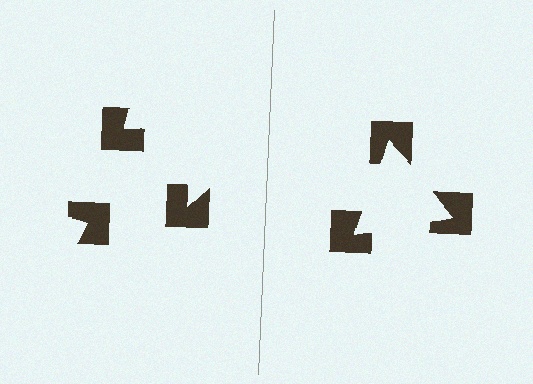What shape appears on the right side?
An illusory triangle.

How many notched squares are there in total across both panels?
6 — 3 on each side.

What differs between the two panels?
The notched squares are positioned identically on both sides; only the wedge orientations differ. On the right they align to a triangle; on the left they are misaligned.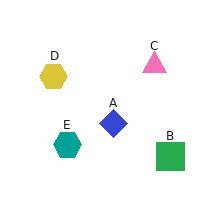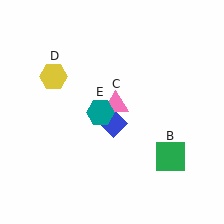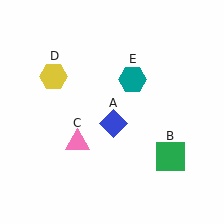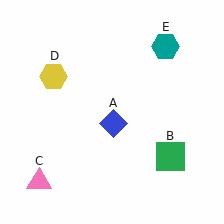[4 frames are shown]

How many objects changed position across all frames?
2 objects changed position: pink triangle (object C), teal hexagon (object E).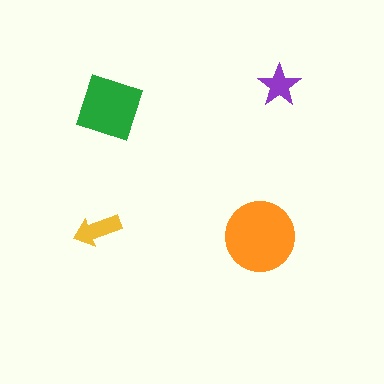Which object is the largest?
The orange circle.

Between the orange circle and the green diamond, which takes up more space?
The orange circle.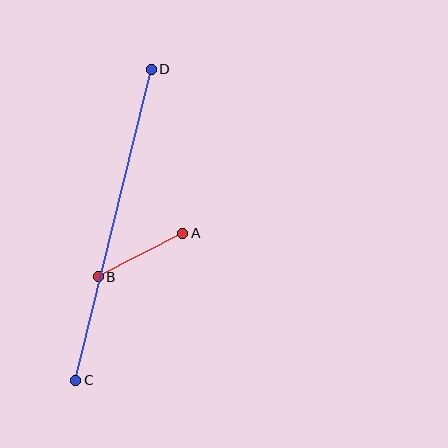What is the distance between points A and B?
The distance is approximately 95 pixels.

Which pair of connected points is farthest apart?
Points C and D are farthest apart.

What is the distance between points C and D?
The distance is approximately 320 pixels.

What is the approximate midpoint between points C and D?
The midpoint is at approximately (113, 225) pixels.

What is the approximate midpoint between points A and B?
The midpoint is at approximately (141, 255) pixels.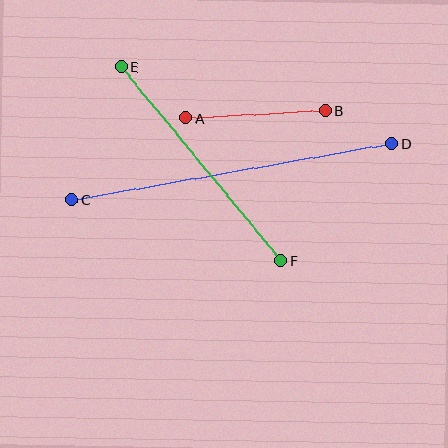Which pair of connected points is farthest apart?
Points C and D are farthest apart.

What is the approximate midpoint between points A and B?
The midpoint is at approximately (255, 114) pixels.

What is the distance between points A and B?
The distance is approximately 140 pixels.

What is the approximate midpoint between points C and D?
The midpoint is at approximately (232, 172) pixels.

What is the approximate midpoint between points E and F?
The midpoint is at approximately (201, 164) pixels.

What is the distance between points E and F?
The distance is approximately 251 pixels.